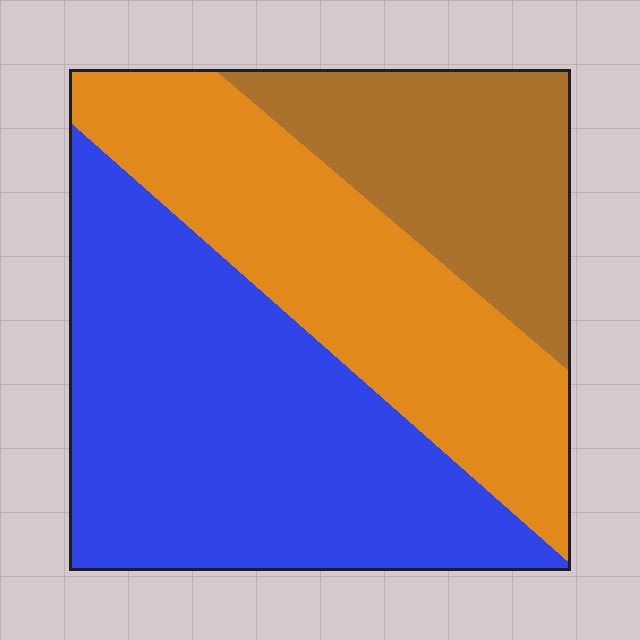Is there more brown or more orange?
Orange.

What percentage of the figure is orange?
Orange covers roughly 35% of the figure.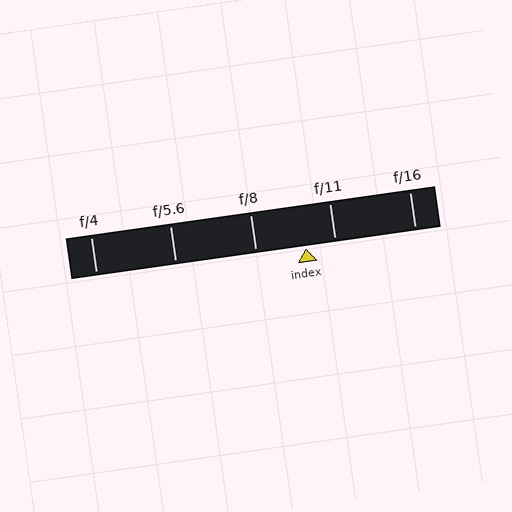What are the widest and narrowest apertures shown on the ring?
The widest aperture shown is f/4 and the narrowest is f/16.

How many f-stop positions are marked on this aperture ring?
There are 5 f-stop positions marked.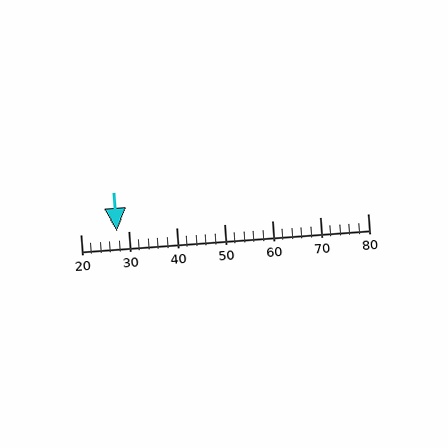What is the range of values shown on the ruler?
The ruler shows values from 20 to 80.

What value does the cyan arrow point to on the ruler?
The cyan arrow points to approximately 28.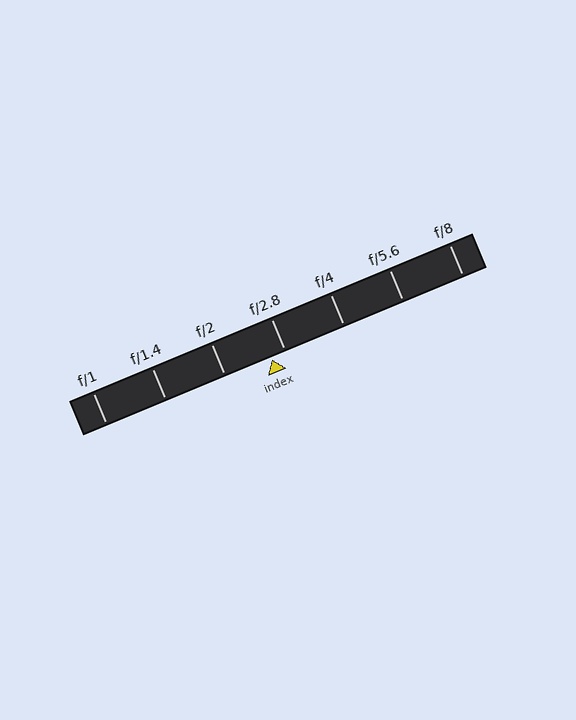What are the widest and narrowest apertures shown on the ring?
The widest aperture shown is f/1 and the narrowest is f/8.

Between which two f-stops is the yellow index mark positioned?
The index mark is between f/2 and f/2.8.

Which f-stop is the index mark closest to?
The index mark is closest to f/2.8.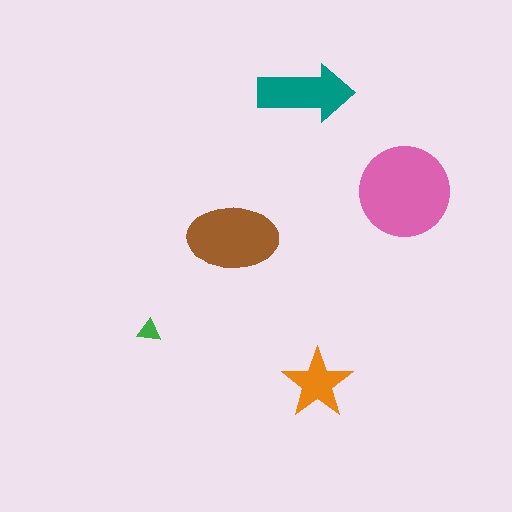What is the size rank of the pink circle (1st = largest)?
1st.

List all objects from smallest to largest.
The green triangle, the orange star, the teal arrow, the brown ellipse, the pink circle.